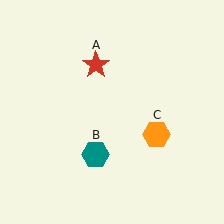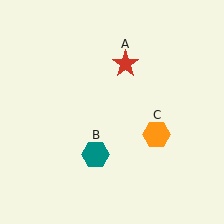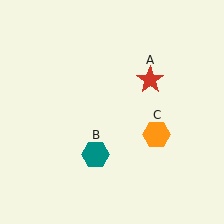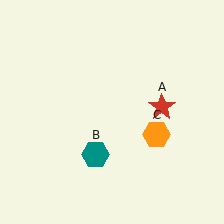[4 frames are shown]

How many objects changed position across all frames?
1 object changed position: red star (object A).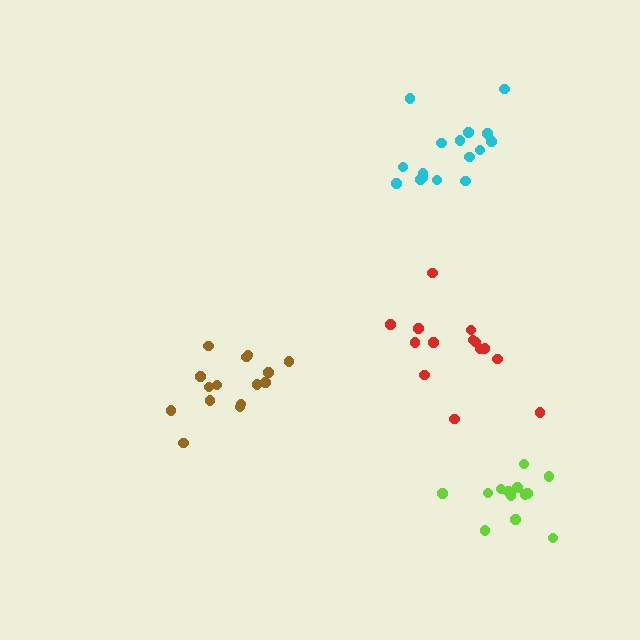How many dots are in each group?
Group 1: 15 dots, Group 2: 14 dots, Group 3: 16 dots, Group 4: 13 dots (58 total).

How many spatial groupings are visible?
There are 4 spatial groupings.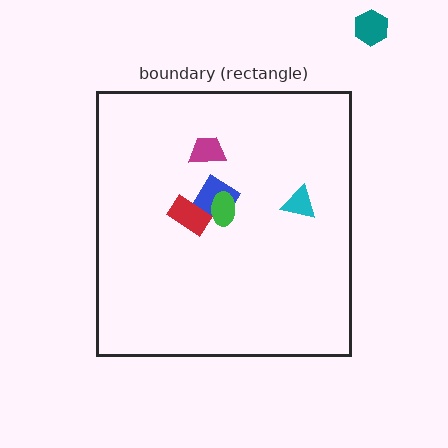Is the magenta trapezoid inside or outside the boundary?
Inside.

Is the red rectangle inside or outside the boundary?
Inside.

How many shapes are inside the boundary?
5 inside, 1 outside.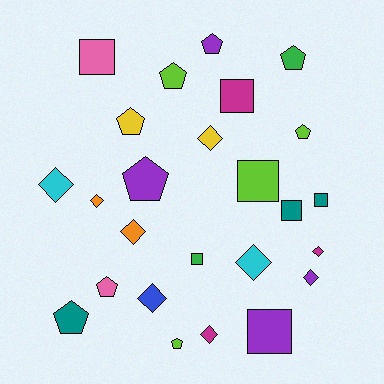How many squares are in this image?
There are 7 squares.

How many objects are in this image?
There are 25 objects.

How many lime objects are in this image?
There are 4 lime objects.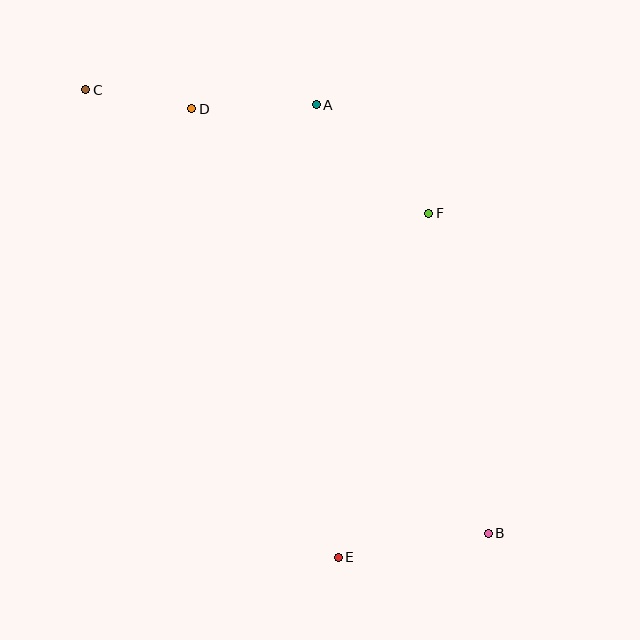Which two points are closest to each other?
Points C and D are closest to each other.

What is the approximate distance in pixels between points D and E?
The distance between D and E is approximately 472 pixels.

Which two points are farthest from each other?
Points B and C are farthest from each other.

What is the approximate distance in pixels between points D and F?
The distance between D and F is approximately 259 pixels.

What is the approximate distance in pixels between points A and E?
The distance between A and E is approximately 453 pixels.